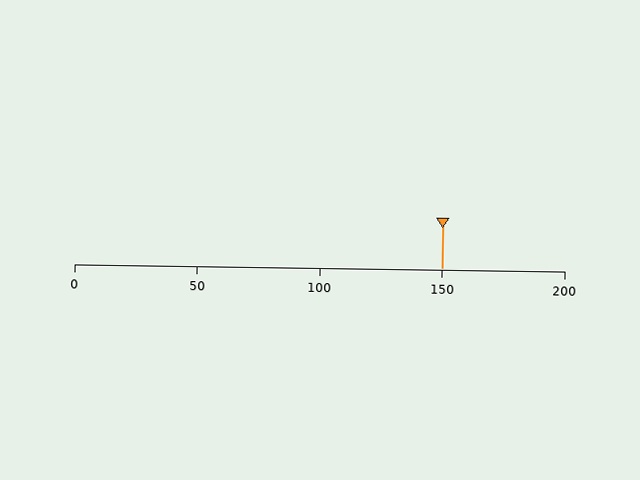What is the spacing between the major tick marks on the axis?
The major ticks are spaced 50 apart.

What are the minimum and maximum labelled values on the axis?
The axis runs from 0 to 200.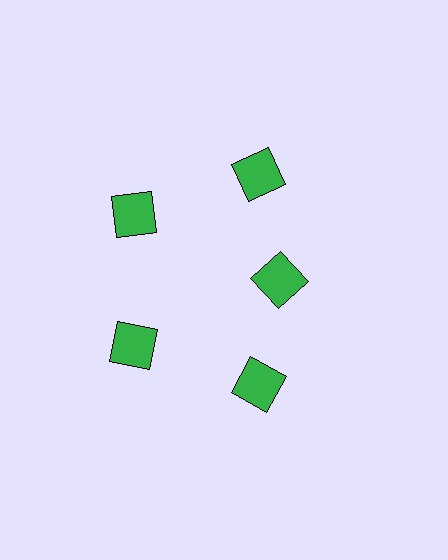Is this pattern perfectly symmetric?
No. The 5 green squares are arranged in a ring, but one element near the 3 o'clock position is pulled inward toward the center, breaking the 5-fold rotational symmetry.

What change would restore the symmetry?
The symmetry would be restored by moving it outward, back onto the ring so that all 5 squares sit at equal angles and equal distance from the center.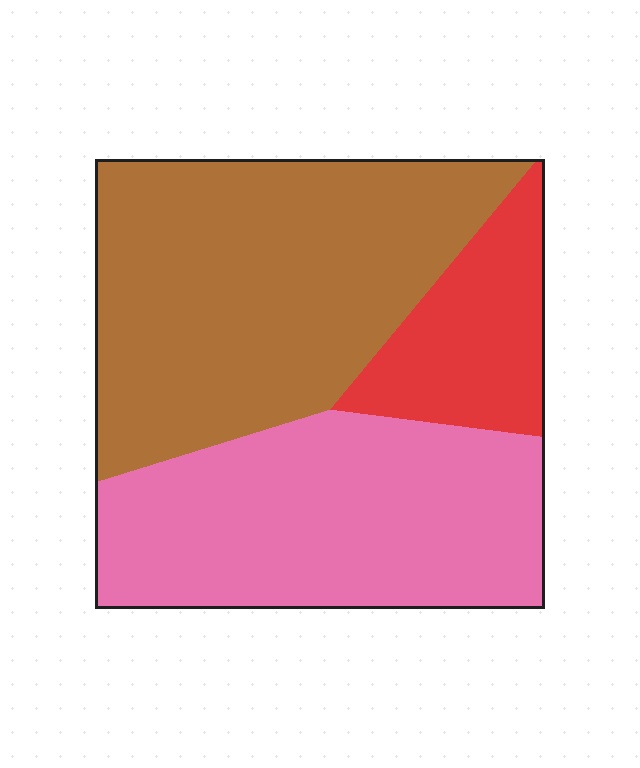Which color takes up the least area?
Red, at roughly 15%.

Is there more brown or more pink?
Brown.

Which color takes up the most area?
Brown, at roughly 45%.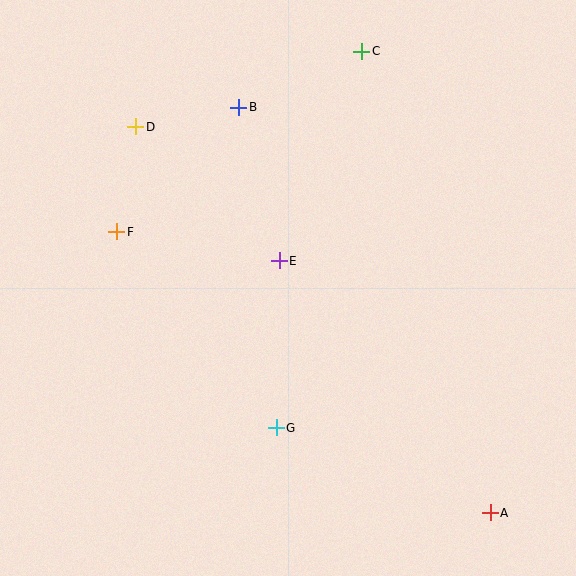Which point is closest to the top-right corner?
Point C is closest to the top-right corner.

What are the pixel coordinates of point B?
Point B is at (239, 107).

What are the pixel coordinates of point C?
Point C is at (362, 51).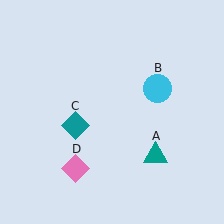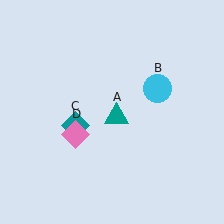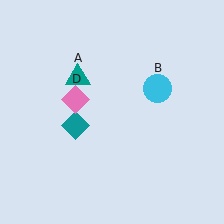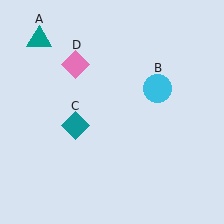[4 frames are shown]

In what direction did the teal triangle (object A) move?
The teal triangle (object A) moved up and to the left.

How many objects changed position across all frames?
2 objects changed position: teal triangle (object A), pink diamond (object D).